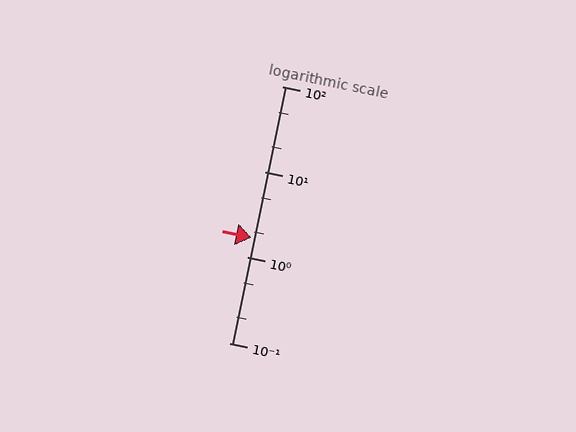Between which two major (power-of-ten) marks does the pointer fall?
The pointer is between 1 and 10.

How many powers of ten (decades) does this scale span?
The scale spans 3 decades, from 0.1 to 100.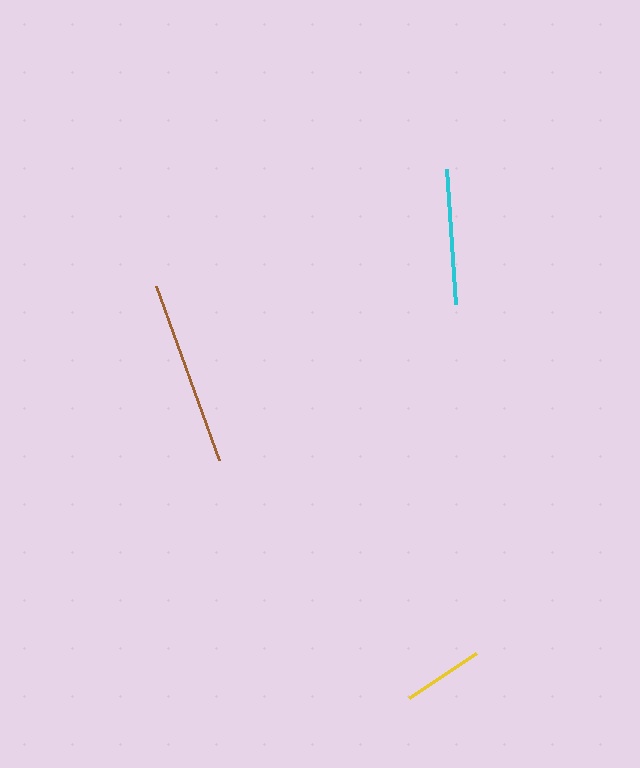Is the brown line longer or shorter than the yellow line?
The brown line is longer than the yellow line.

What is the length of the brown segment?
The brown segment is approximately 185 pixels long.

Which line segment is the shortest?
The yellow line is the shortest at approximately 81 pixels.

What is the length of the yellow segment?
The yellow segment is approximately 81 pixels long.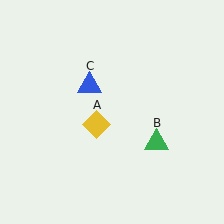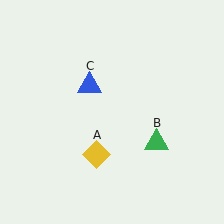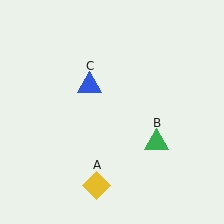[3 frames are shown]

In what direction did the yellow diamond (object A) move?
The yellow diamond (object A) moved down.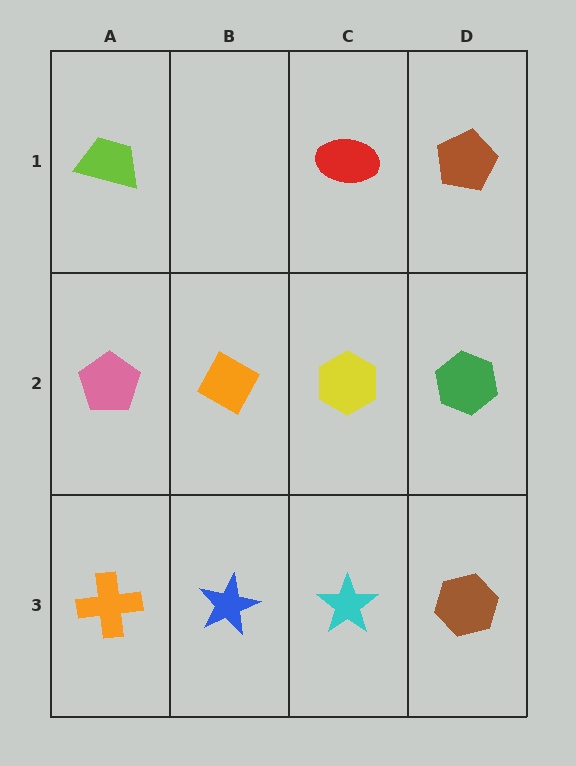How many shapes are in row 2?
4 shapes.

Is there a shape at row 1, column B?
No, that cell is empty.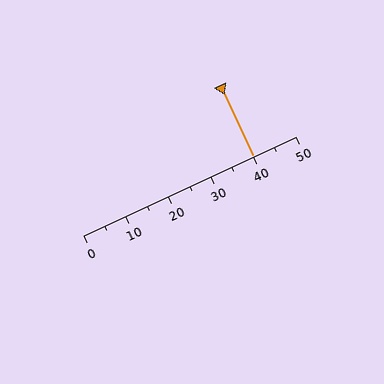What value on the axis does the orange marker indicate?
The marker indicates approximately 40.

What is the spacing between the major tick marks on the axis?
The major ticks are spaced 10 apart.